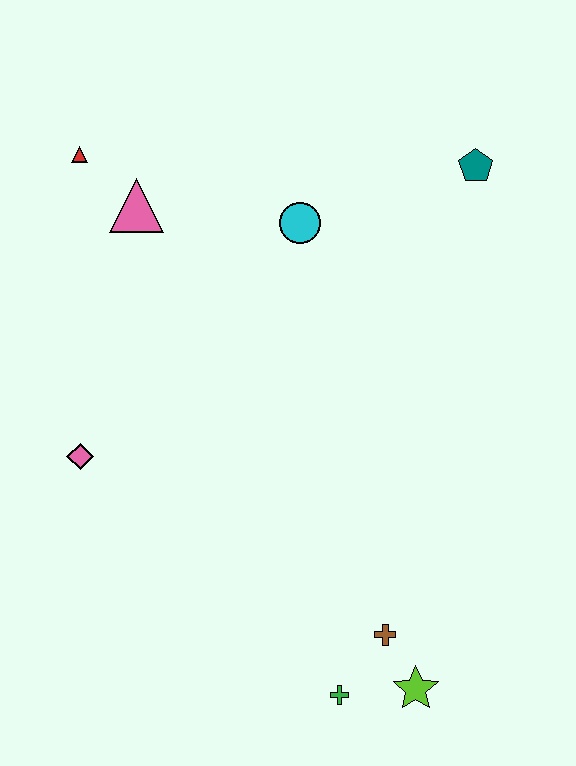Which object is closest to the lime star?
The brown cross is closest to the lime star.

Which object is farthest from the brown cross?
The red triangle is farthest from the brown cross.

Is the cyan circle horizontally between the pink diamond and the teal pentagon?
Yes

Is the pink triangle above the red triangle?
No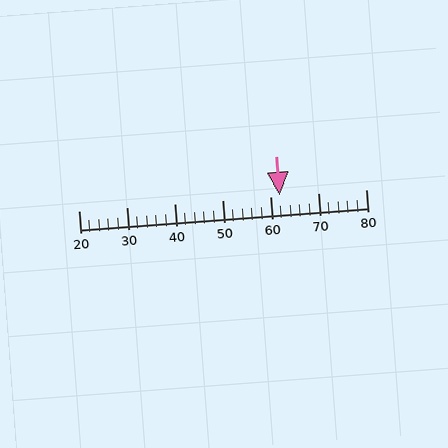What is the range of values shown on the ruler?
The ruler shows values from 20 to 80.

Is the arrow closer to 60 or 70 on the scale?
The arrow is closer to 60.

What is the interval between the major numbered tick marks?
The major tick marks are spaced 10 units apart.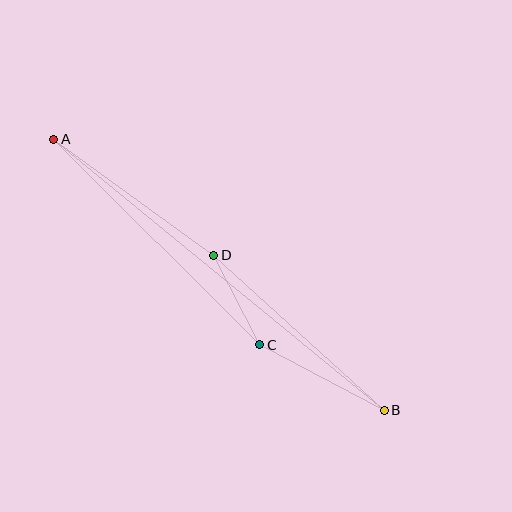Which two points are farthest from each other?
Points A and B are farthest from each other.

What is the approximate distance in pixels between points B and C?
The distance between B and C is approximately 141 pixels.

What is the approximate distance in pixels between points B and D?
The distance between B and D is approximately 231 pixels.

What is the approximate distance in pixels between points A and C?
The distance between A and C is approximately 291 pixels.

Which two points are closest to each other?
Points C and D are closest to each other.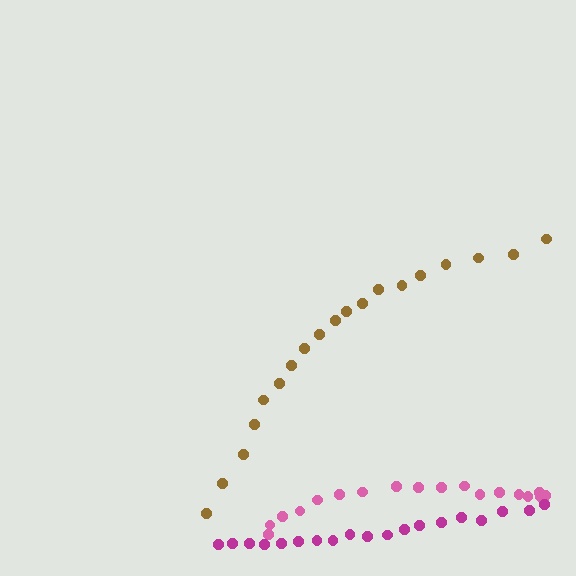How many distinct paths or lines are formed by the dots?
There are 3 distinct paths.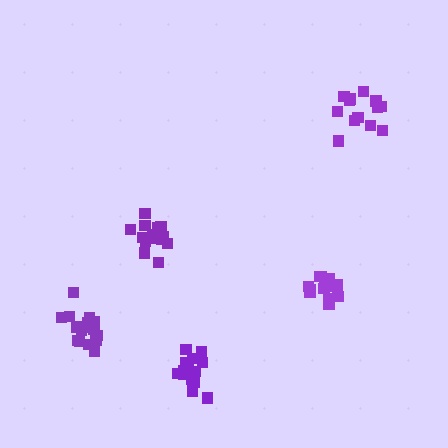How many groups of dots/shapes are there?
There are 5 groups.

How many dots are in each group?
Group 1: 16 dots, Group 2: 15 dots, Group 3: 15 dots, Group 4: 14 dots, Group 5: 18 dots (78 total).